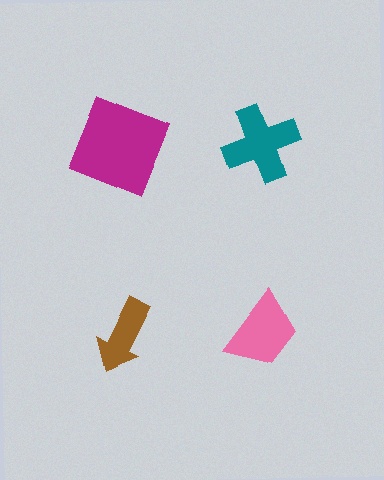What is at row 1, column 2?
A teal cross.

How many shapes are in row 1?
2 shapes.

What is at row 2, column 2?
A pink trapezoid.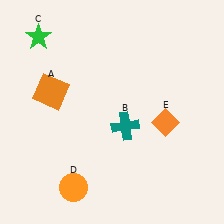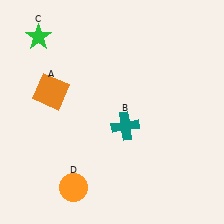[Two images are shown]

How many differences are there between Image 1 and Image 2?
There is 1 difference between the two images.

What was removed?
The orange diamond (E) was removed in Image 2.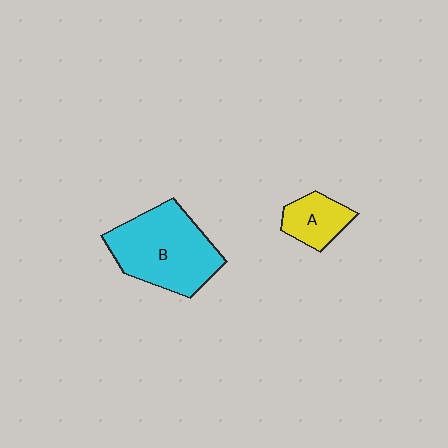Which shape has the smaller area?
Shape A (yellow).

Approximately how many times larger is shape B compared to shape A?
Approximately 2.5 times.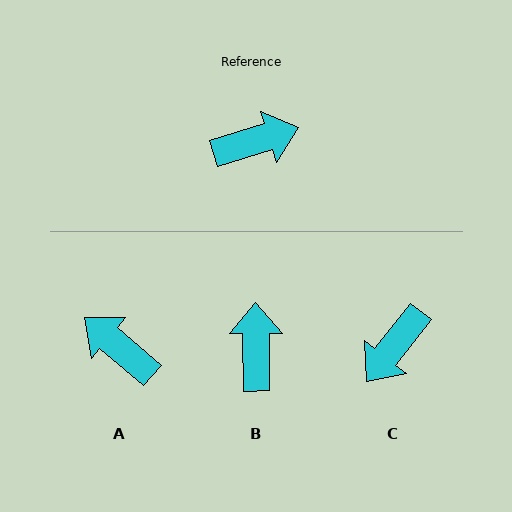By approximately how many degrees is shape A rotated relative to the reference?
Approximately 122 degrees counter-clockwise.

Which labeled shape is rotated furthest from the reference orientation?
C, about 145 degrees away.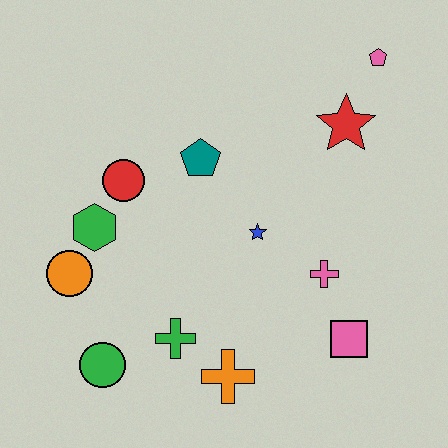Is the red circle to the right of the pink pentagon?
No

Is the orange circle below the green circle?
No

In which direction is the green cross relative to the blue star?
The green cross is below the blue star.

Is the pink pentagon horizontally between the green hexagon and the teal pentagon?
No